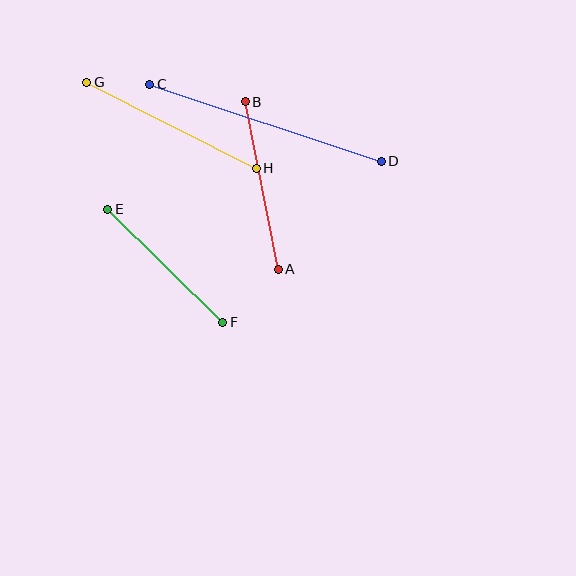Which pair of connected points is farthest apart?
Points C and D are farthest apart.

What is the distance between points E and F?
The distance is approximately 162 pixels.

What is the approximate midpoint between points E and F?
The midpoint is at approximately (165, 266) pixels.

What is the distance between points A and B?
The distance is approximately 171 pixels.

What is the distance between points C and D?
The distance is approximately 244 pixels.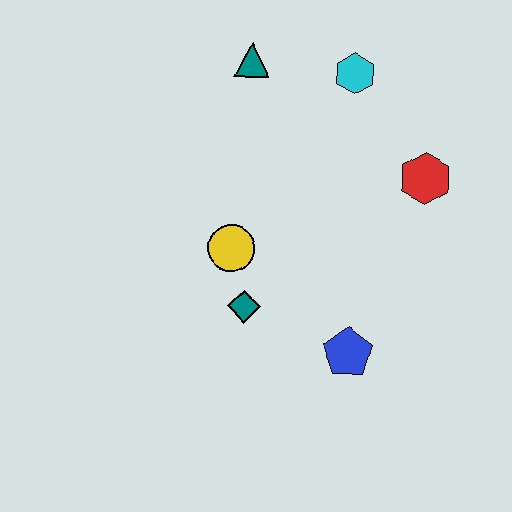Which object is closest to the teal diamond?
The yellow circle is closest to the teal diamond.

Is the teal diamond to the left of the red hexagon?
Yes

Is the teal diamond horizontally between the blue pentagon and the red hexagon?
No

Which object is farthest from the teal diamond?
The cyan hexagon is farthest from the teal diamond.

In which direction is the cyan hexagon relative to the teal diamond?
The cyan hexagon is above the teal diamond.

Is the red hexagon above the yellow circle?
Yes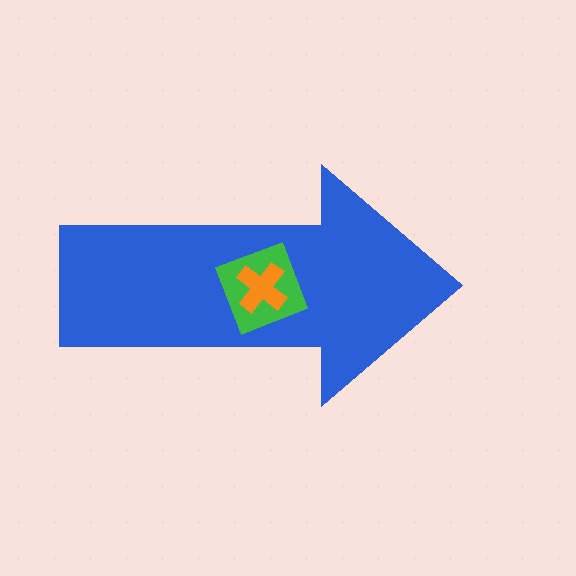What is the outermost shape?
The blue arrow.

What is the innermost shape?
The orange cross.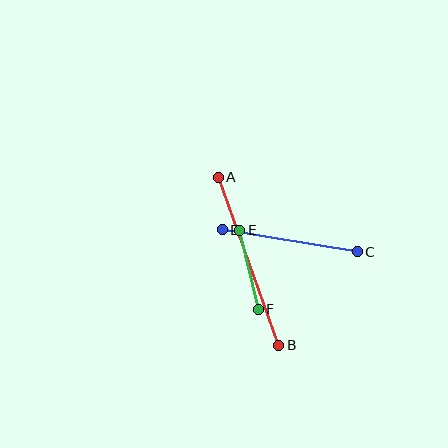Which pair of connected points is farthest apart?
Points A and B are farthest apart.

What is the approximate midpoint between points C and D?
The midpoint is at approximately (290, 241) pixels.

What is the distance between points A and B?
The distance is approximately 179 pixels.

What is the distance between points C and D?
The distance is approximately 137 pixels.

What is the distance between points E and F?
The distance is approximately 81 pixels.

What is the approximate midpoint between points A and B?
The midpoint is at approximately (248, 261) pixels.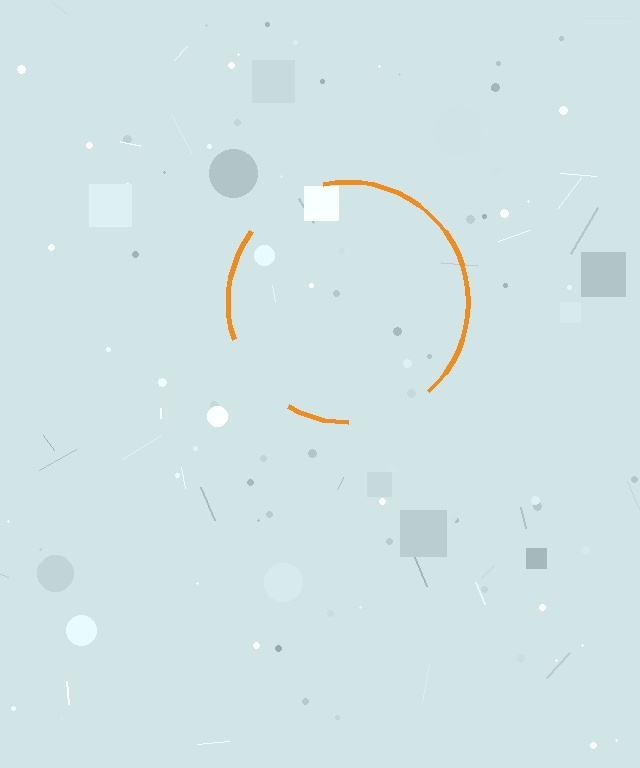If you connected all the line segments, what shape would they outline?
They would outline a circle.